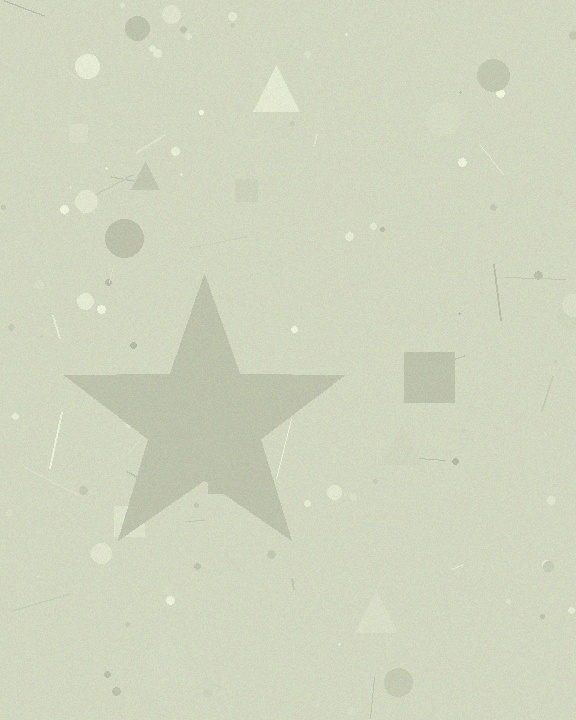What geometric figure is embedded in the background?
A star is embedded in the background.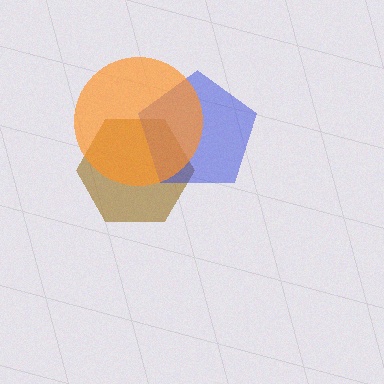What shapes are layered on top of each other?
The layered shapes are: a brown hexagon, a blue pentagon, an orange circle.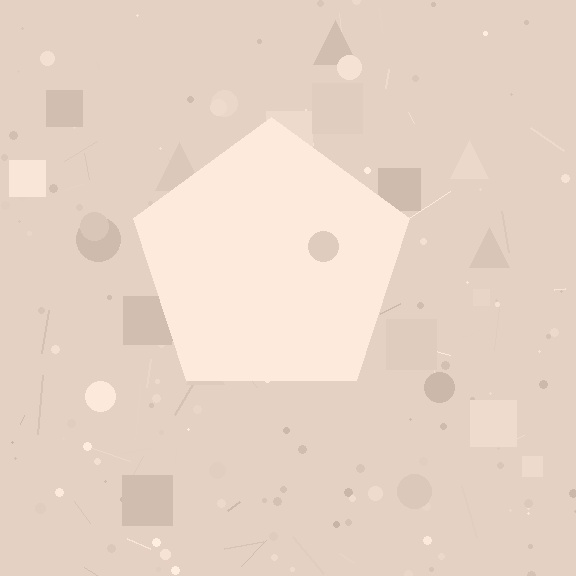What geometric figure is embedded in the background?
A pentagon is embedded in the background.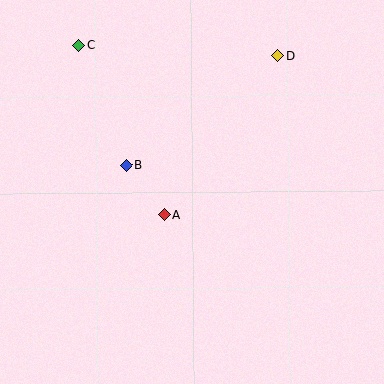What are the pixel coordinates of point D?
Point D is at (278, 56).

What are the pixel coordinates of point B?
Point B is at (126, 165).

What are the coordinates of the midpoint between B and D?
The midpoint between B and D is at (202, 111).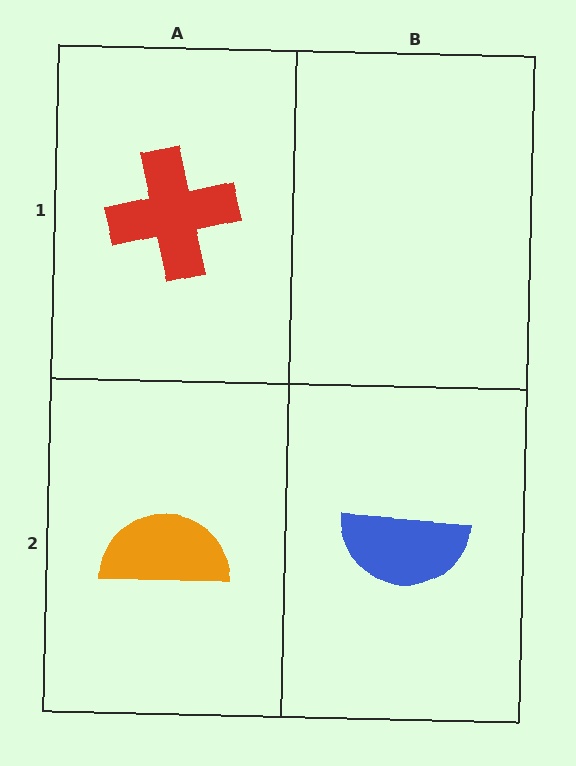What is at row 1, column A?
A red cross.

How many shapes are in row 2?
2 shapes.